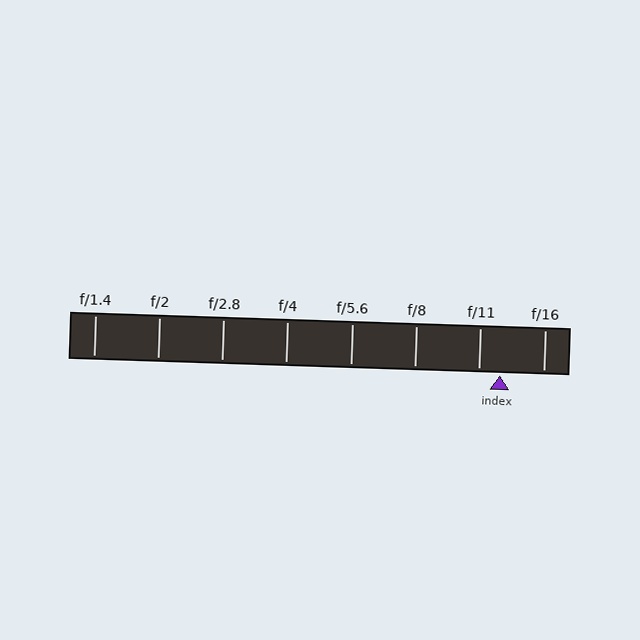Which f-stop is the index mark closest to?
The index mark is closest to f/11.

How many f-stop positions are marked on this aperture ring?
There are 8 f-stop positions marked.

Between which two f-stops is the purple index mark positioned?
The index mark is between f/11 and f/16.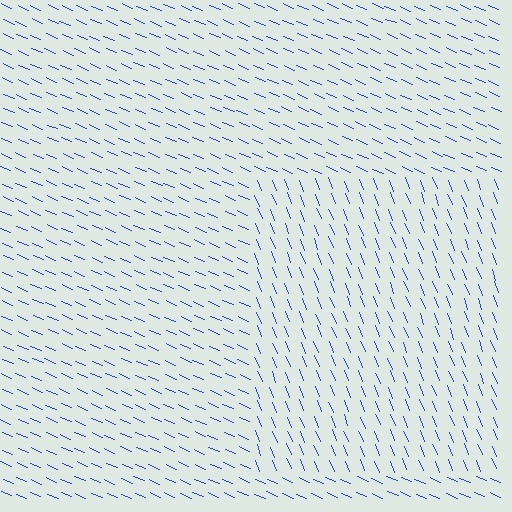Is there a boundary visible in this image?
Yes, there is a texture boundary formed by a change in line orientation.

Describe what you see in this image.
The image is filled with small blue line segments. A rectangle region in the image has lines oriented differently from the surrounding lines, creating a visible texture boundary.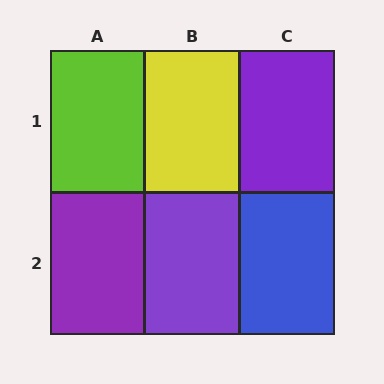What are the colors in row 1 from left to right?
Lime, yellow, purple.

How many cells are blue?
1 cell is blue.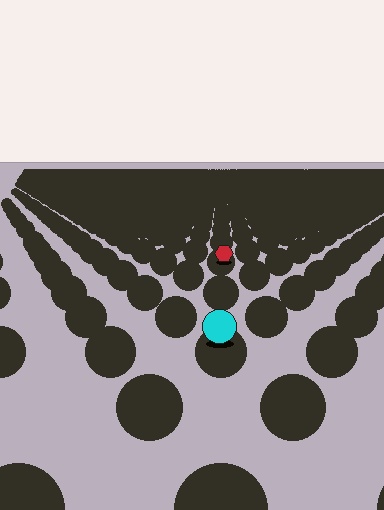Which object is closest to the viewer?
The cyan circle is closest. The texture marks near it are larger and more spread out.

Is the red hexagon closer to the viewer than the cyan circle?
No. The cyan circle is closer — you can tell from the texture gradient: the ground texture is coarser near it.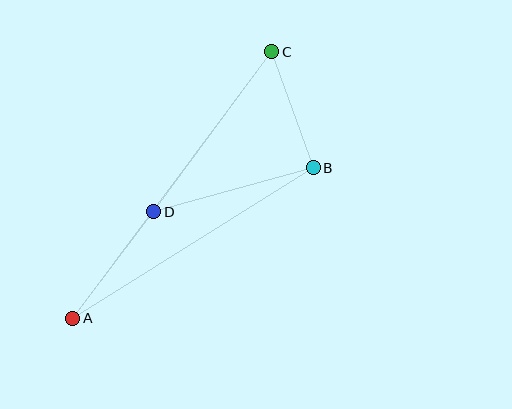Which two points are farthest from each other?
Points A and C are farthest from each other.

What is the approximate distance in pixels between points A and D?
The distance between A and D is approximately 134 pixels.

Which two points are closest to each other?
Points B and C are closest to each other.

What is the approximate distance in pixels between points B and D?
The distance between B and D is approximately 165 pixels.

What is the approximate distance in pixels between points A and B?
The distance between A and B is approximately 284 pixels.